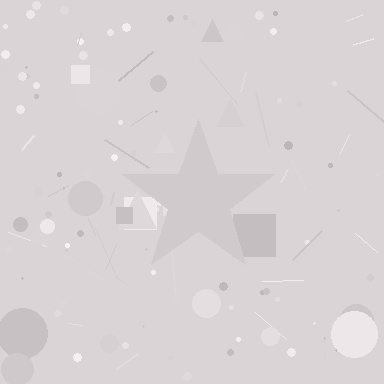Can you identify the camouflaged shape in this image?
The camouflaged shape is a star.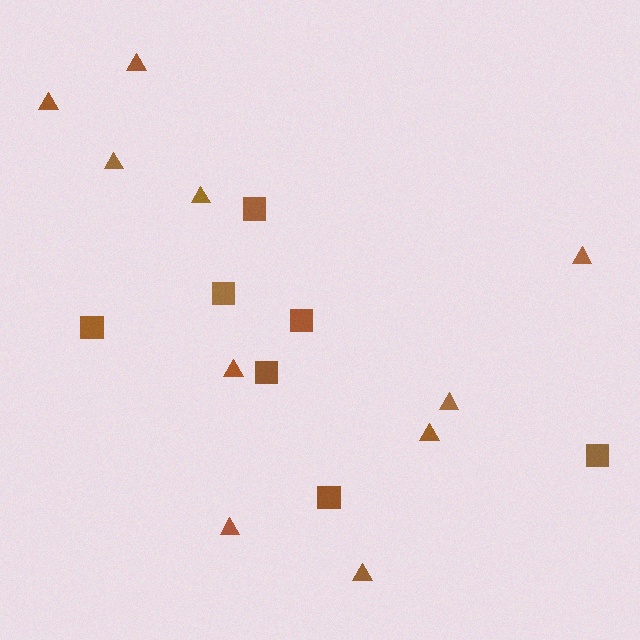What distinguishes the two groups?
There are 2 groups: one group of triangles (10) and one group of squares (7).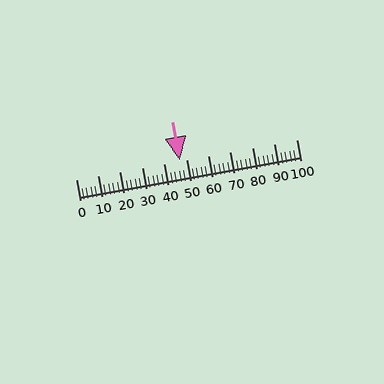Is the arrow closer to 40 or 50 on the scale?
The arrow is closer to 50.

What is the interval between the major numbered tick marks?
The major tick marks are spaced 10 units apart.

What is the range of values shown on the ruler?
The ruler shows values from 0 to 100.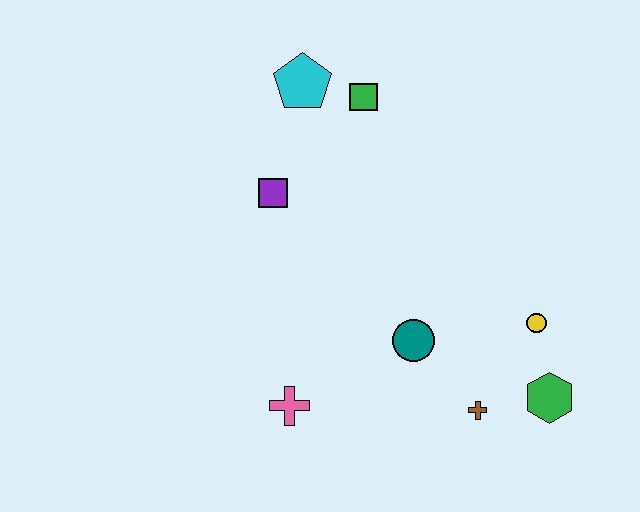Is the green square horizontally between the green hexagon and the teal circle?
No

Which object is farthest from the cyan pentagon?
The green hexagon is farthest from the cyan pentagon.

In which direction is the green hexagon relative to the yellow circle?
The green hexagon is below the yellow circle.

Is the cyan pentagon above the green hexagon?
Yes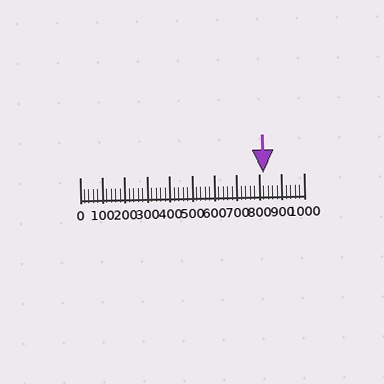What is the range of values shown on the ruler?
The ruler shows values from 0 to 1000.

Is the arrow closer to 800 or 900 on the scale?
The arrow is closer to 800.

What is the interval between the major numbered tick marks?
The major tick marks are spaced 100 units apart.